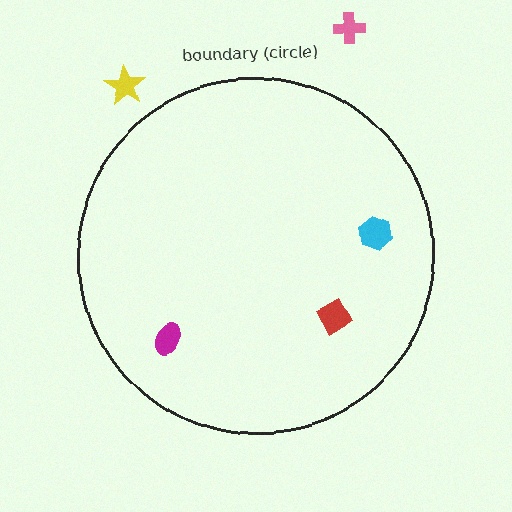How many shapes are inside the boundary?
3 inside, 2 outside.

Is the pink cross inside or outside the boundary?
Outside.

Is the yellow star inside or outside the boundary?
Outside.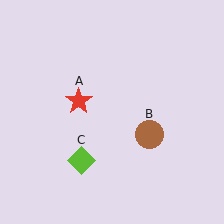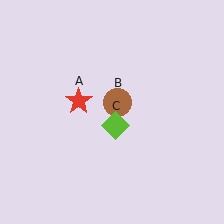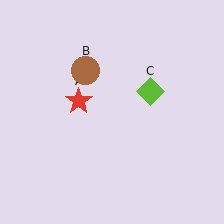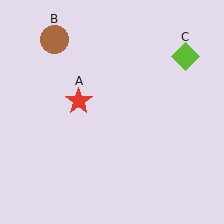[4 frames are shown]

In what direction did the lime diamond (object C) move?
The lime diamond (object C) moved up and to the right.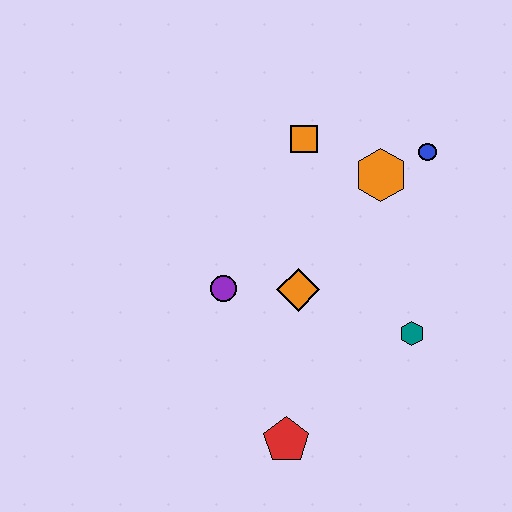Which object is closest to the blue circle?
The orange hexagon is closest to the blue circle.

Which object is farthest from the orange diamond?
The blue circle is farthest from the orange diamond.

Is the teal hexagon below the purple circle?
Yes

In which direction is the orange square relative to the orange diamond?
The orange square is above the orange diamond.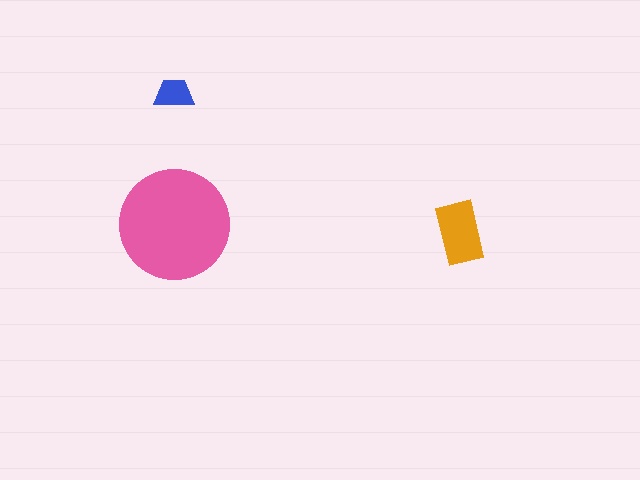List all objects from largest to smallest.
The pink circle, the orange rectangle, the blue trapezoid.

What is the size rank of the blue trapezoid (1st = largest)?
3rd.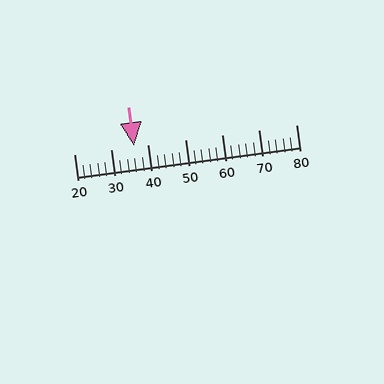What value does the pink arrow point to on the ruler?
The pink arrow points to approximately 36.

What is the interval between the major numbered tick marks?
The major tick marks are spaced 10 units apart.